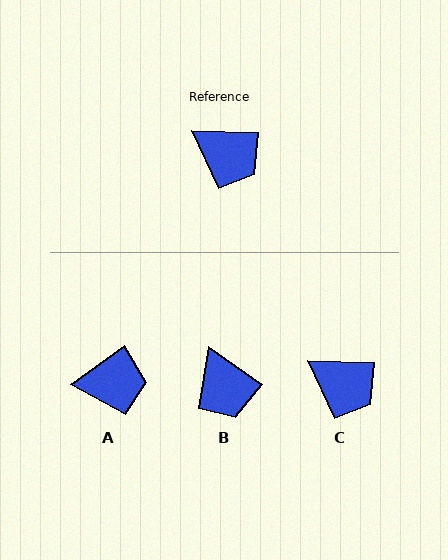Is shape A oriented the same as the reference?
No, it is off by about 37 degrees.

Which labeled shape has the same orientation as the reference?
C.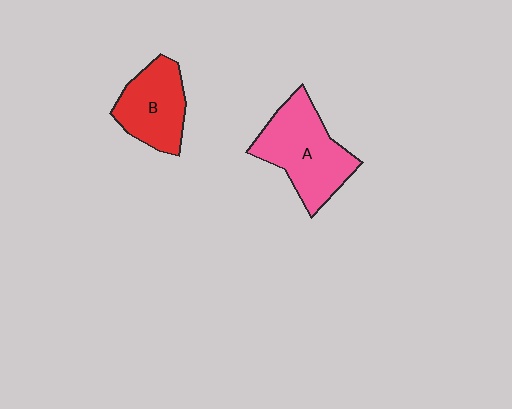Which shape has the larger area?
Shape A (pink).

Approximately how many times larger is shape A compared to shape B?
Approximately 1.3 times.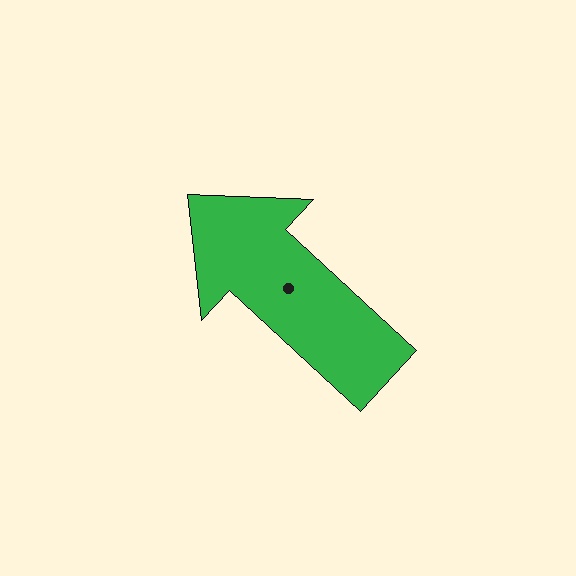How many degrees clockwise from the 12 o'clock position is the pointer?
Approximately 313 degrees.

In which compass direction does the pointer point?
Northwest.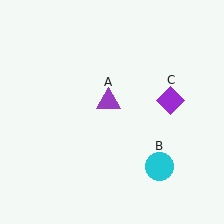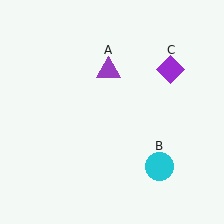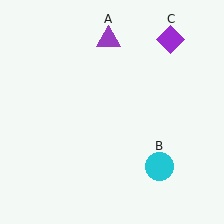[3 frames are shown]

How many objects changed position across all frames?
2 objects changed position: purple triangle (object A), purple diamond (object C).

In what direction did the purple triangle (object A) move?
The purple triangle (object A) moved up.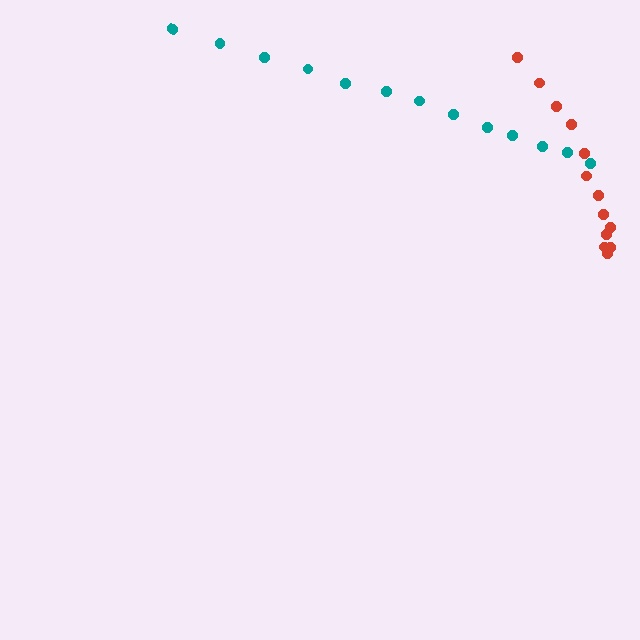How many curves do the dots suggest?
There are 2 distinct paths.